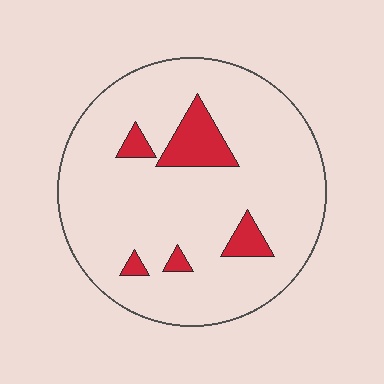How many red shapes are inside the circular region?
5.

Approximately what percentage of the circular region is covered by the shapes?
Approximately 10%.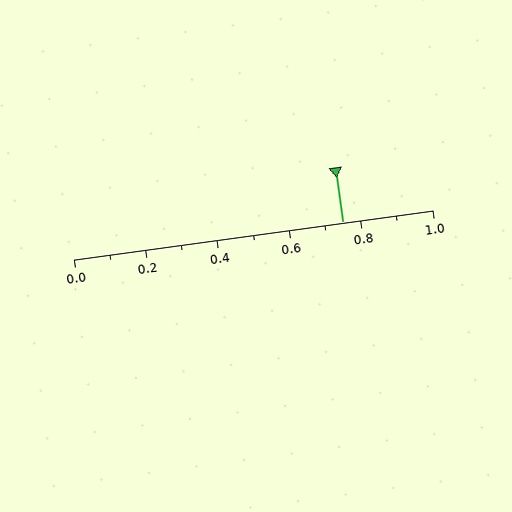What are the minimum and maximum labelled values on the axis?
The axis runs from 0.0 to 1.0.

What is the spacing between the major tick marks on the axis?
The major ticks are spaced 0.2 apart.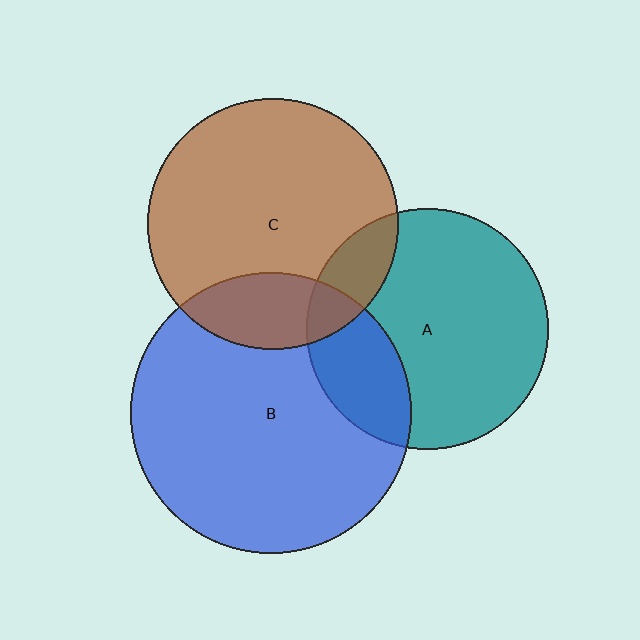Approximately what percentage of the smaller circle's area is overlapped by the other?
Approximately 15%.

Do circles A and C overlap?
Yes.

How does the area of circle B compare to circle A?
Approximately 1.3 times.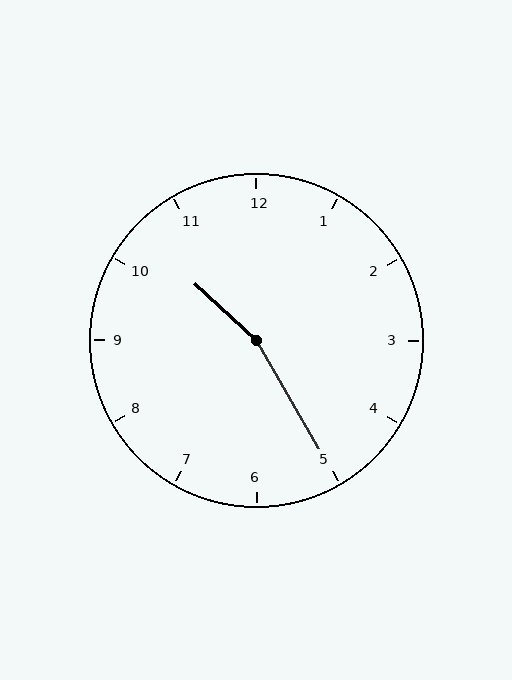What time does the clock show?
10:25.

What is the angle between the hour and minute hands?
Approximately 162 degrees.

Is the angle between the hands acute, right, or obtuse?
It is obtuse.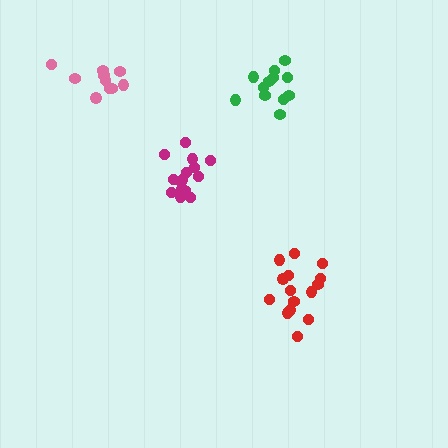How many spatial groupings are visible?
There are 4 spatial groupings.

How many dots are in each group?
Group 1: 15 dots, Group 2: 15 dots, Group 3: 12 dots, Group 4: 10 dots (52 total).